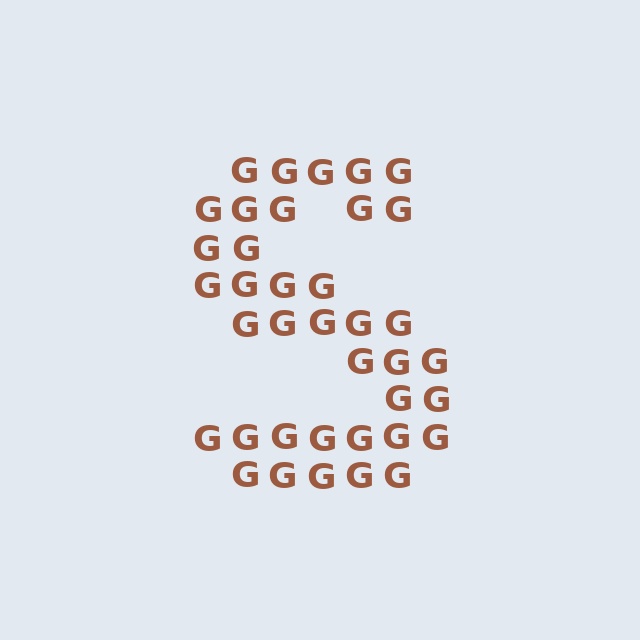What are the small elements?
The small elements are letter G's.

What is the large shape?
The large shape is the letter S.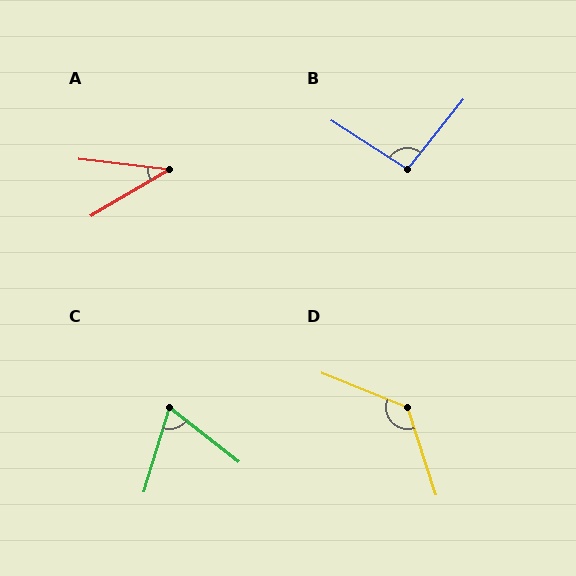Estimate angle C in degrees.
Approximately 68 degrees.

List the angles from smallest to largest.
A (37°), C (68°), B (96°), D (130°).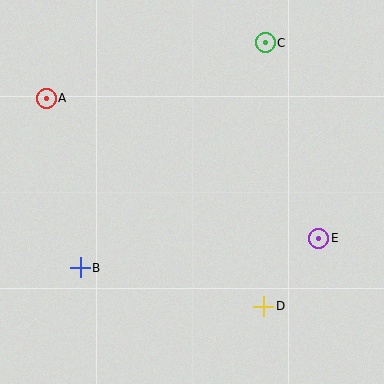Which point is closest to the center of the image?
Point E at (318, 238) is closest to the center.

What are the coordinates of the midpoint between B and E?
The midpoint between B and E is at (199, 253).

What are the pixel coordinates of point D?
Point D is at (264, 306).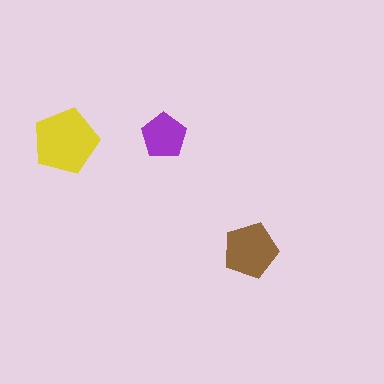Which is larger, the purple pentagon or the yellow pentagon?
The yellow one.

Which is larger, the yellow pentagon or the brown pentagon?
The yellow one.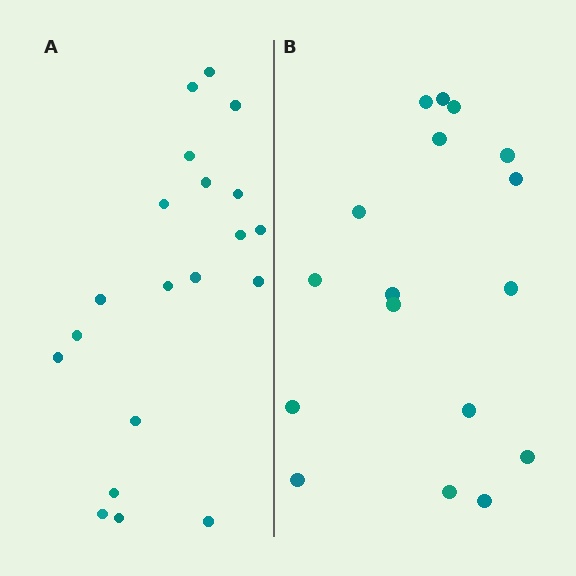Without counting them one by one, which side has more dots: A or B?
Region A (the left region) has more dots.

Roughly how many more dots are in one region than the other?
Region A has just a few more — roughly 2 or 3 more dots than region B.